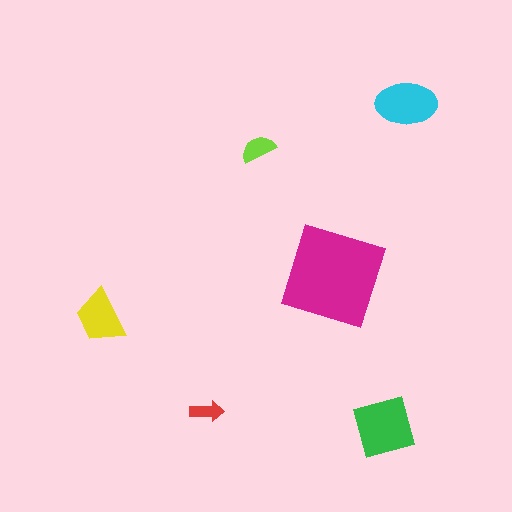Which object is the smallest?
The red arrow.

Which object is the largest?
The magenta diamond.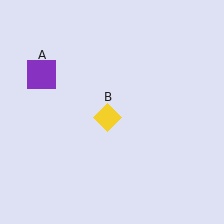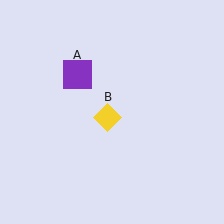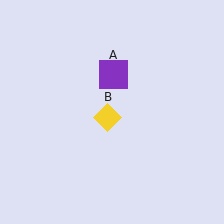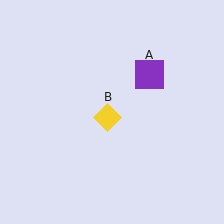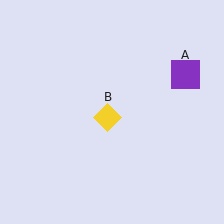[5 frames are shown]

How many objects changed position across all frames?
1 object changed position: purple square (object A).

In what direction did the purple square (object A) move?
The purple square (object A) moved right.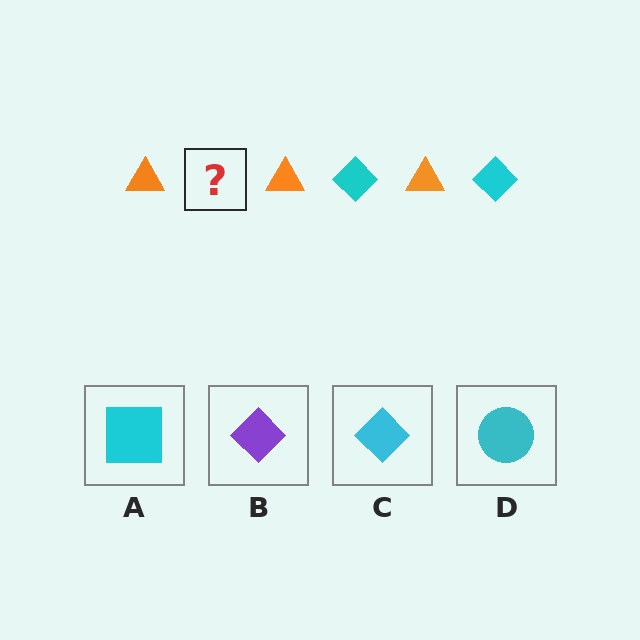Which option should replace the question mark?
Option C.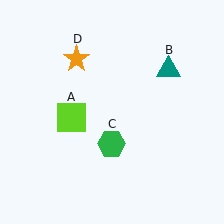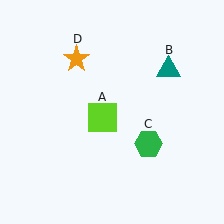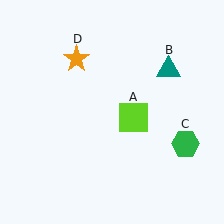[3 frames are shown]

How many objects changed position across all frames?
2 objects changed position: lime square (object A), green hexagon (object C).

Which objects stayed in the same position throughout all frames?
Teal triangle (object B) and orange star (object D) remained stationary.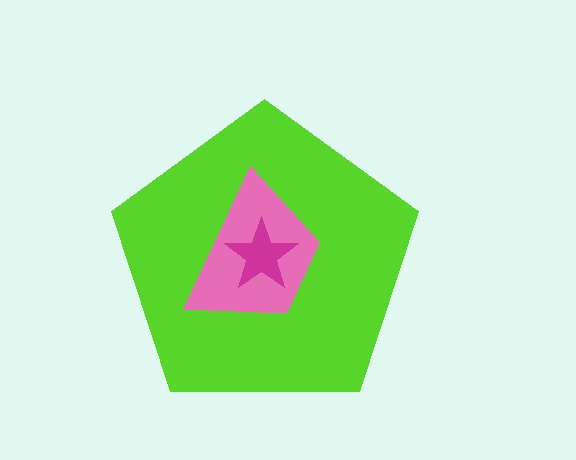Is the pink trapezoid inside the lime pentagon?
Yes.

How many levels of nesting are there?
3.